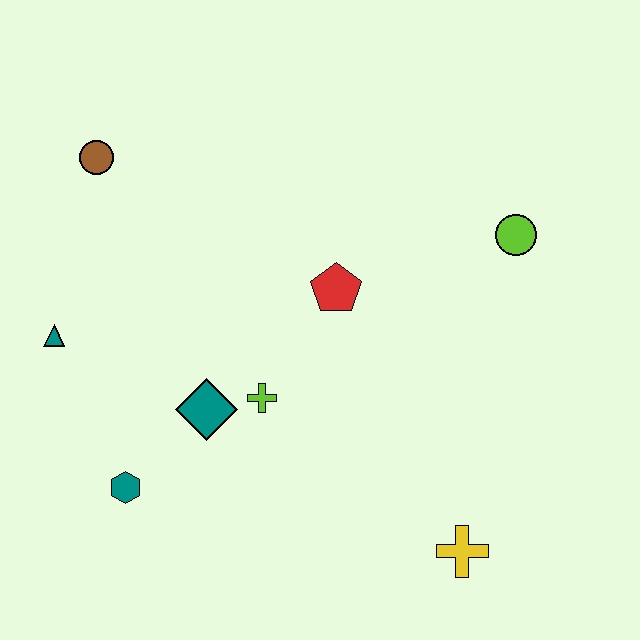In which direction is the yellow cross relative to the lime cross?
The yellow cross is to the right of the lime cross.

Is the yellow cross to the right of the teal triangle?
Yes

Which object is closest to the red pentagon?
The lime cross is closest to the red pentagon.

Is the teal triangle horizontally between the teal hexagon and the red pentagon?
No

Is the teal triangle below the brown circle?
Yes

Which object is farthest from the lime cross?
The lime circle is farthest from the lime cross.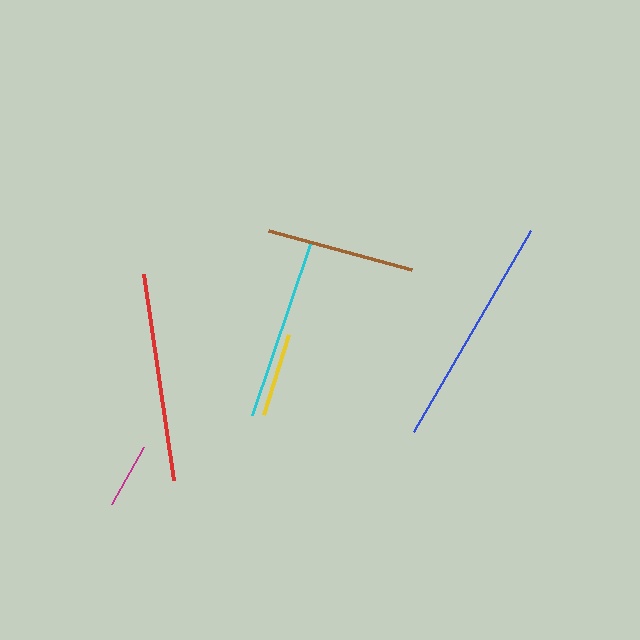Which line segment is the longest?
The blue line is the longest at approximately 233 pixels.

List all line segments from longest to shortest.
From longest to shortest: blue, red, cyan, brown, yellow, magenta.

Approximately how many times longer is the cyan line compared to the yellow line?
The cyan line is approximately 2.2 times the length of the yellow line.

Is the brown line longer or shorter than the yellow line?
The brown line is longer than the yellow line.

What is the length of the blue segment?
The blue segment is approximately 233 pixels long.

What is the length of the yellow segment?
The yellow segment is approximately 83 pixels long.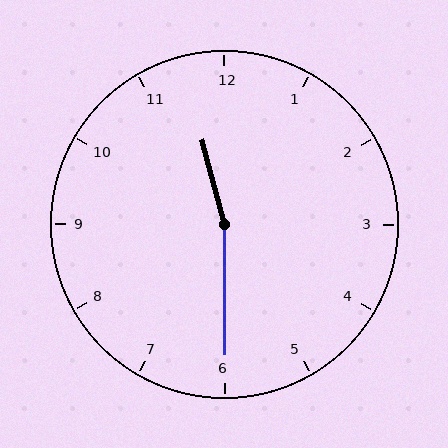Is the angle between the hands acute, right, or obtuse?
It is obtuse.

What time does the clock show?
11:30.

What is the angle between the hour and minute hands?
Approximately 165 degrees.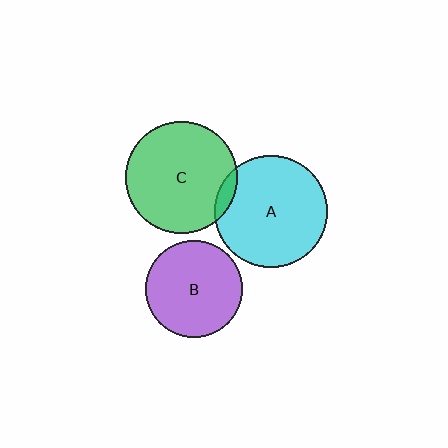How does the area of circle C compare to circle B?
Approximately 1.3 times.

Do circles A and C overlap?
Yes.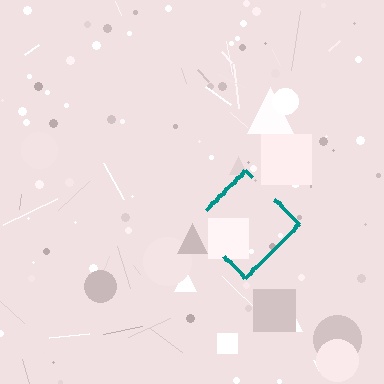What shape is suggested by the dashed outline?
The dashed outline suggests a diamond.